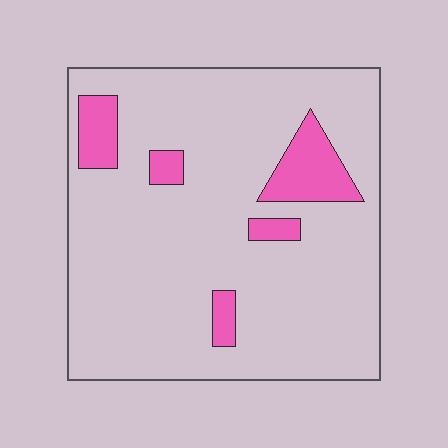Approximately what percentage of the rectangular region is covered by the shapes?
Approximately 10%.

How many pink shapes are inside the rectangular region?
5.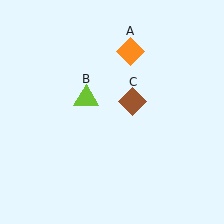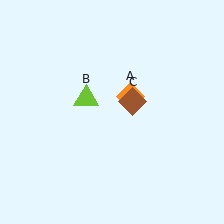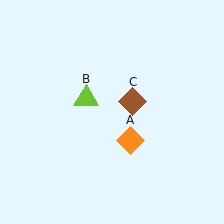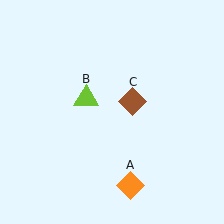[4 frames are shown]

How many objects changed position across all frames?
1 object changed position: orange diamond (object A).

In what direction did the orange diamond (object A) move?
The orange diamond (object A) moved down.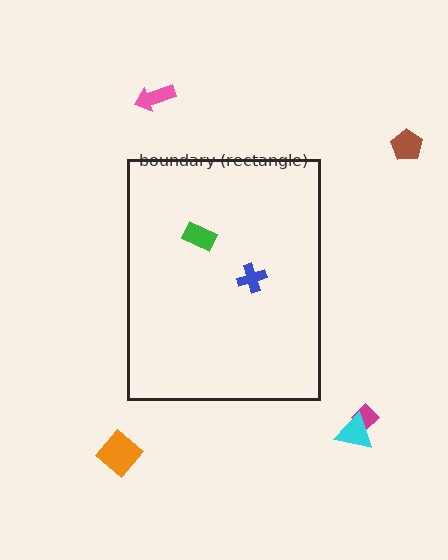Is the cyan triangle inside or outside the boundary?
Outside.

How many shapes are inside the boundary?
2 inside, 5 outside.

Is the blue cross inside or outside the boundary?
Inside.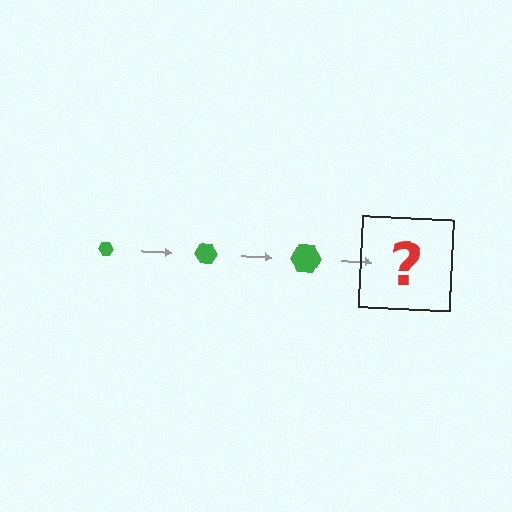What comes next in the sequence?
The next element should be a green hexagon, larger than the previous one.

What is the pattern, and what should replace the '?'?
The pattern is that the hexagon gets progressively larger each step. The '?' should be a green hexagon, larger than the previous one.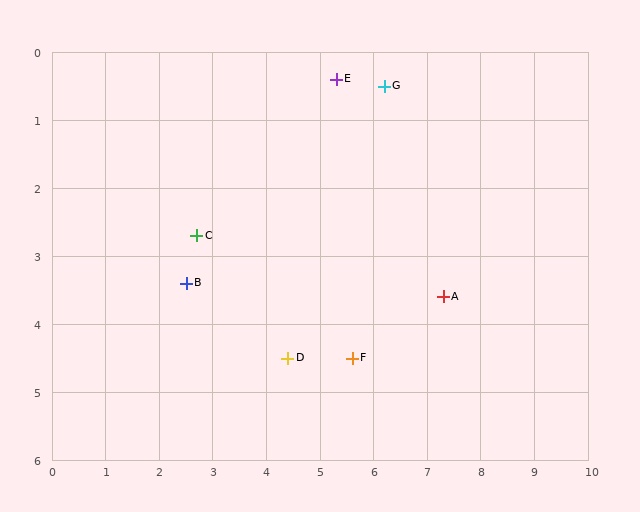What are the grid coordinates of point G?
Point G is at approximately (6.2, 0.5).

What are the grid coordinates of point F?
Point F is at approximately (5.6, 4.5).